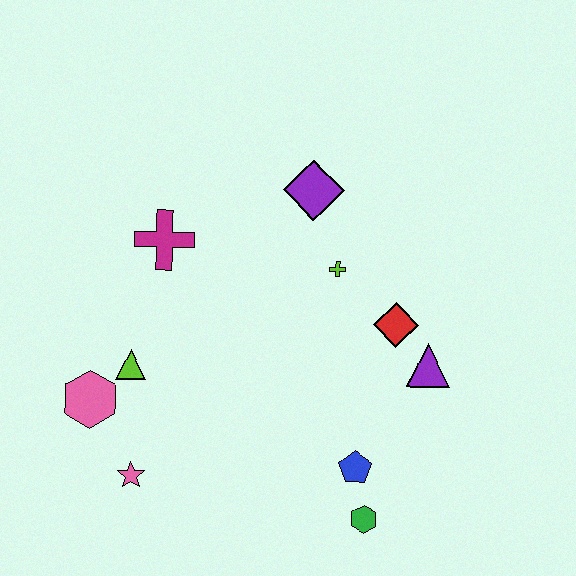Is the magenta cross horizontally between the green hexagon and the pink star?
Yes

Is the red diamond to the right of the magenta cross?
Yes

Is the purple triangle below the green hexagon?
No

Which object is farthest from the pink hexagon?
The purple triangle is farthest from the pink hexagon.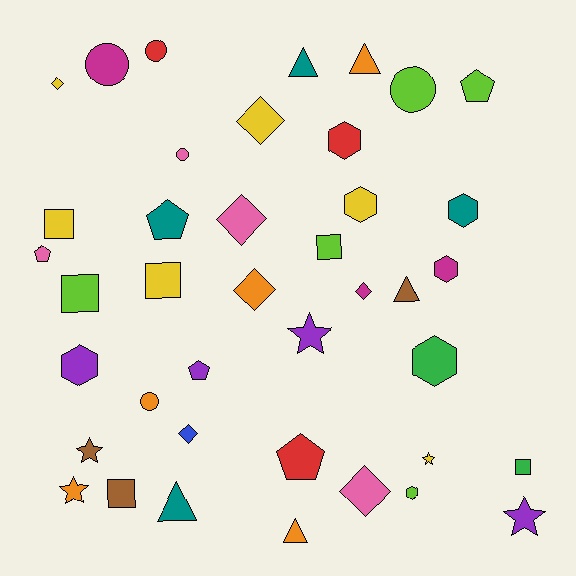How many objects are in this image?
There are 40 objects.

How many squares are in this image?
There are 6 squares.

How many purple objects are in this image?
There are 4 purple objects.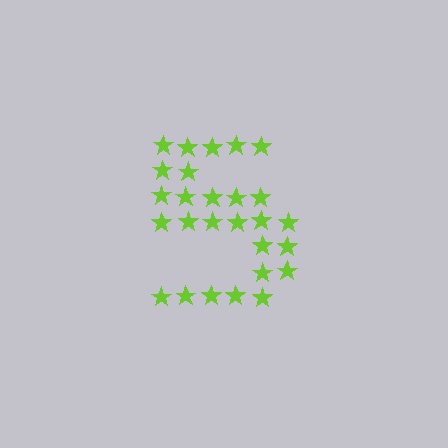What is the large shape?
The large shape is the digit 5.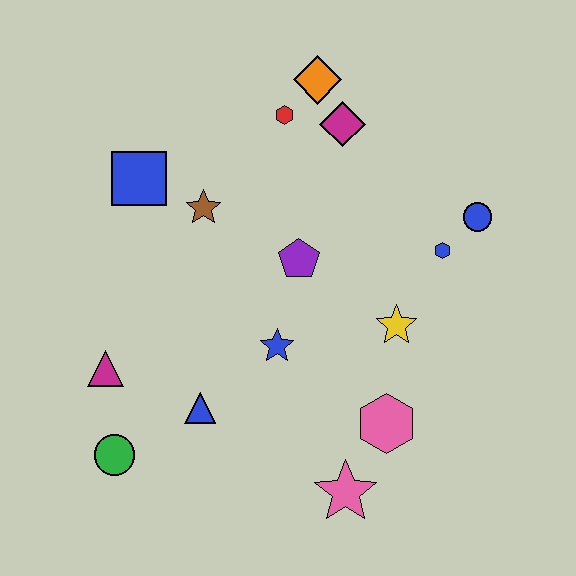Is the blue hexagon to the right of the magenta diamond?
Yes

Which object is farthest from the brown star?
The pink star is farthest from the brown star.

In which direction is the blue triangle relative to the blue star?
The blue triangle is to the left of the blue star.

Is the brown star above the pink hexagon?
Yes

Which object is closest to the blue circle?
The blue hexagon is closest to the blue circle.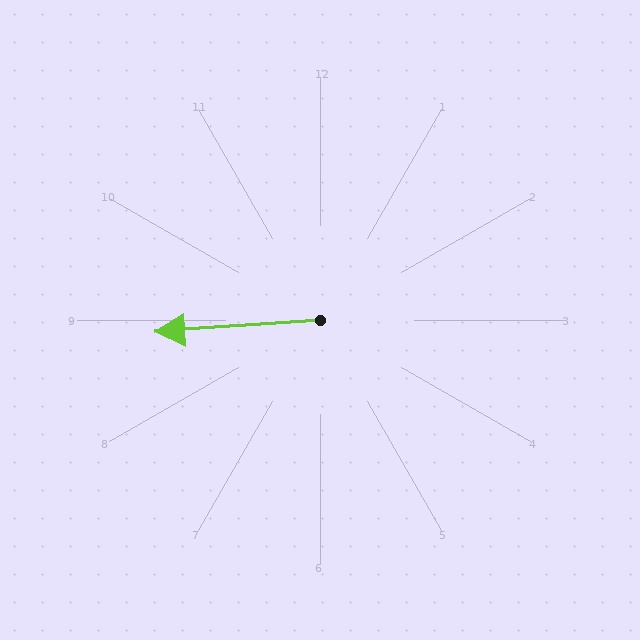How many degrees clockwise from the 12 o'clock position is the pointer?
Approximately 266 degrees.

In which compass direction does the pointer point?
West.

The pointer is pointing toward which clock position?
Roughly 9 o'clock.